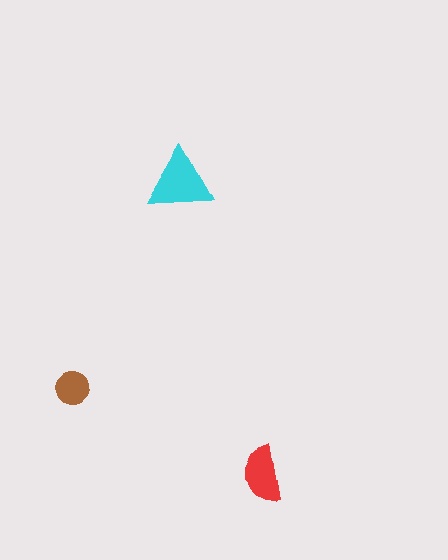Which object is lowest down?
The red semicircle is bottommost.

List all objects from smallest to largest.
The brown circle, the red semicircle, the cyan triangle.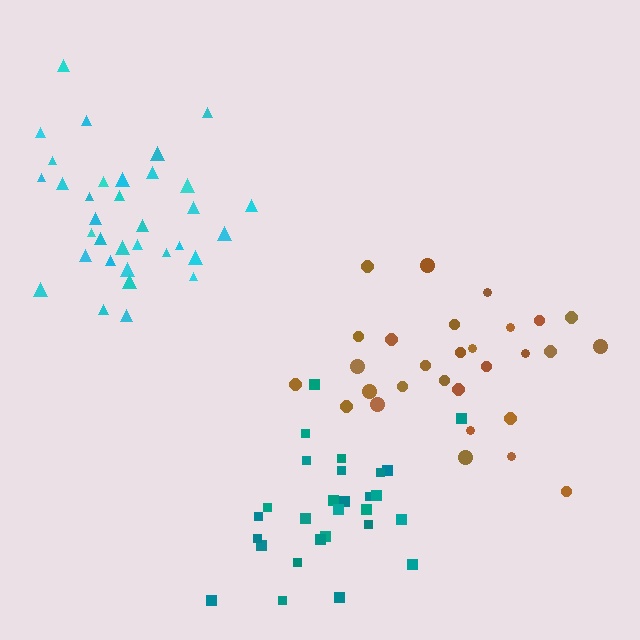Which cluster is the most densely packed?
Cyan.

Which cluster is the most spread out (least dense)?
Teal.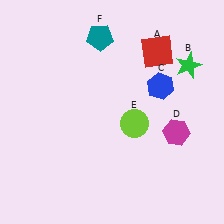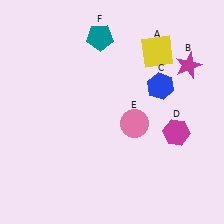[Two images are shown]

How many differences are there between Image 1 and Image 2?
There are 3 differences between the two images.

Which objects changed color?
A changed from red to yellow. B changed from green to magenta. E changed from lime to pink.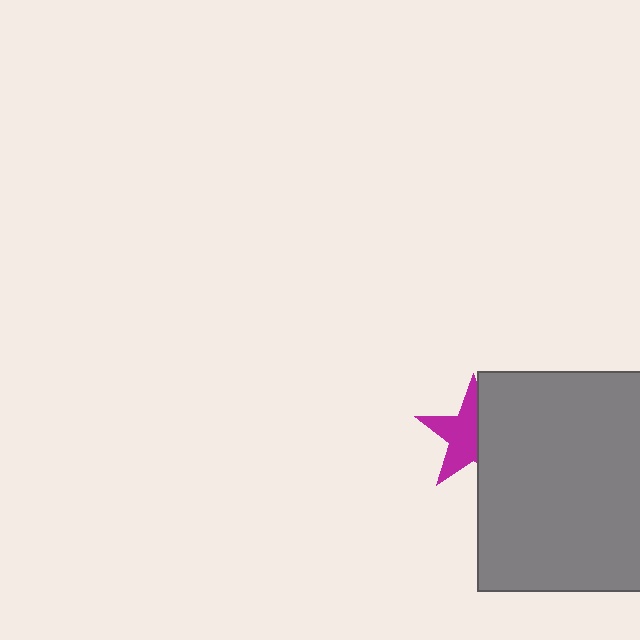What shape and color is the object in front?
The object in front is a gray rectangle.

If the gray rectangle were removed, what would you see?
You would see the complete magenta star.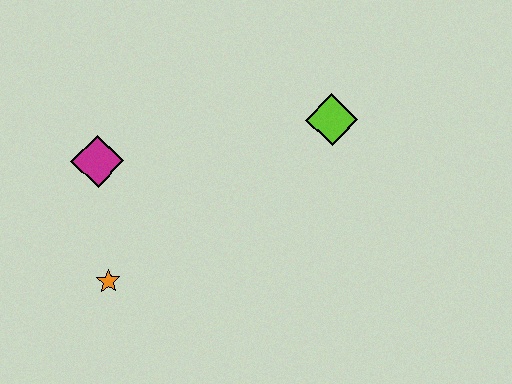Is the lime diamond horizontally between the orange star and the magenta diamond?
No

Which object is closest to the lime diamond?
The magenta diamond is closest to the lime diamond.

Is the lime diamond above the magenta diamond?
Yes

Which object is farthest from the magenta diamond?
The lime diamond is farthest from the magenta diamond.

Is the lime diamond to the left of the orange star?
No